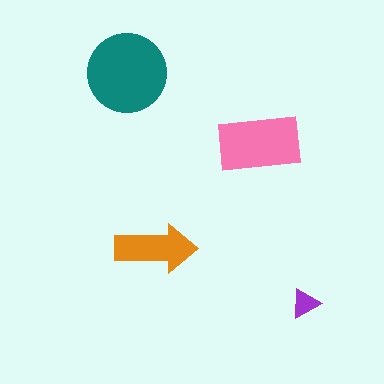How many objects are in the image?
There are 4 objects in the image.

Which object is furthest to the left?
The teal circle is leftmost.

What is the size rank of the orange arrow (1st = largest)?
3rd.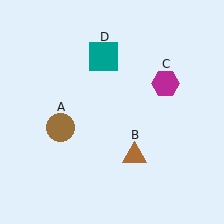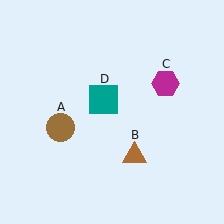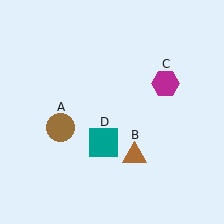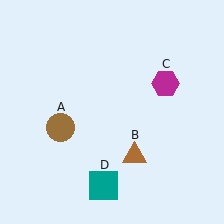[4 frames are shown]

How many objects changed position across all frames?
1 object changed position: teal square (object D).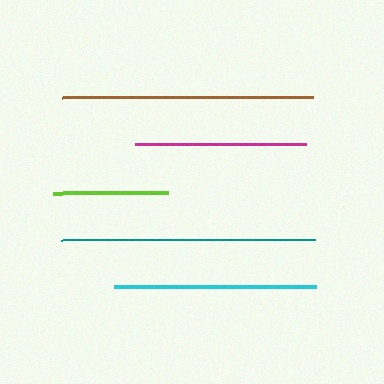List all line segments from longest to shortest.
From longest to shortest: teal, brown, cyan, magenta, lime.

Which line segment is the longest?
The teal line is the longest at approximately 255 pixels.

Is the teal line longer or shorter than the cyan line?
The teal line is longer than the cyan line.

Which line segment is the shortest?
The lime line is the shortest at approximately 115 pixels.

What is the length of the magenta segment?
The magenta segment is approximately 170 pixels long.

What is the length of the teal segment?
The teal segment is approximately 255 pixels long.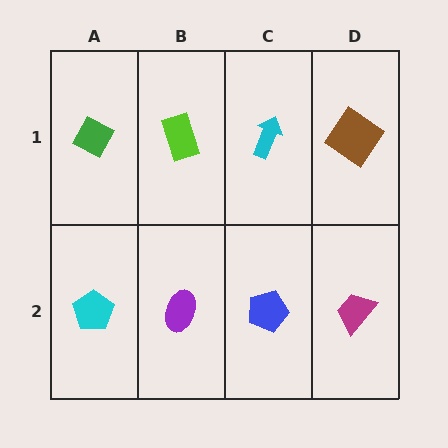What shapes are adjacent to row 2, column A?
A green diamond (row 1, column A), a purple ellipse (row 2, column B).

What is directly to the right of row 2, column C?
A magenta trapezoid.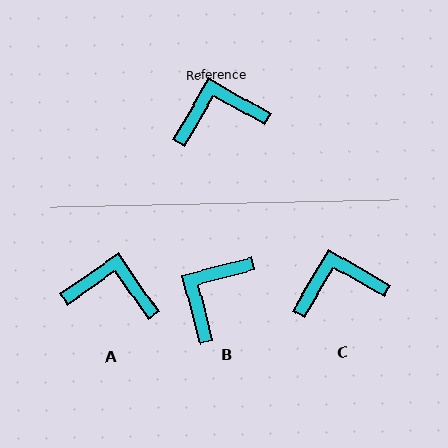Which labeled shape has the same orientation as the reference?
C.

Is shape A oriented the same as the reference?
No, it is off by about 25 degrees.